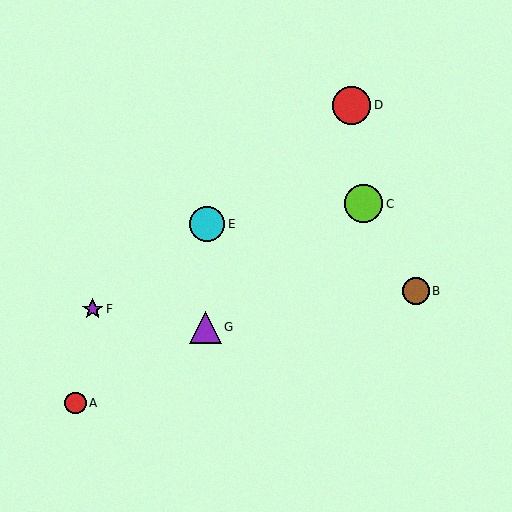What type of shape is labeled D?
Shape D is a red circle.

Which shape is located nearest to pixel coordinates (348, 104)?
The red circle (labeled D) at (351, 105) is nearest to that location.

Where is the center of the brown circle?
The center of the brown circle is at (416, 291).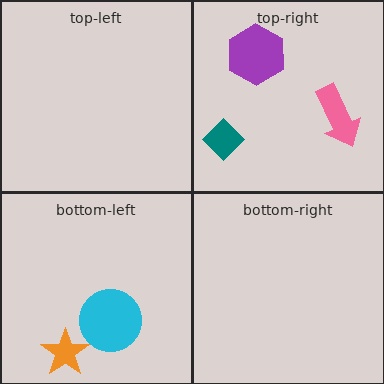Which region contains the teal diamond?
The top-right region.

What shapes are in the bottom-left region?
The orange star, the cyan circle.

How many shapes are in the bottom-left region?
2.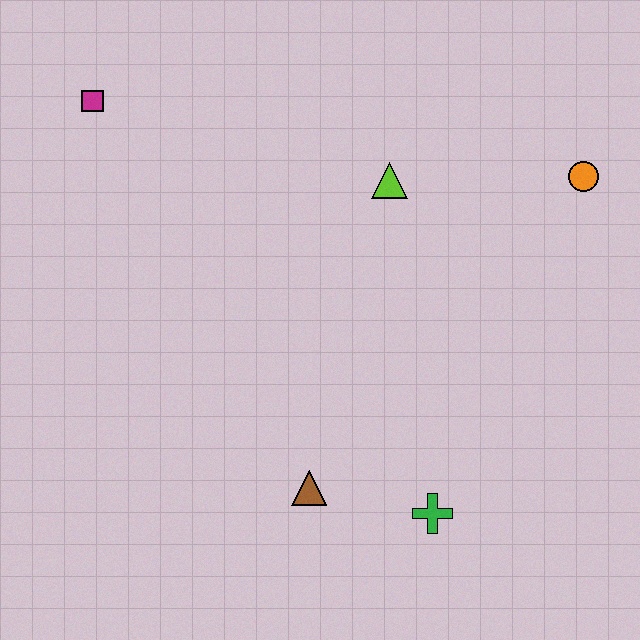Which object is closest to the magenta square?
The lime triangle is closest to the magenta square.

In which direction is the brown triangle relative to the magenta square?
The brown triangle is below the magenta square.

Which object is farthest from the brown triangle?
The magenta square is farthest from the brown triangle.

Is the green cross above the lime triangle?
No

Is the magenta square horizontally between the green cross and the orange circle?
No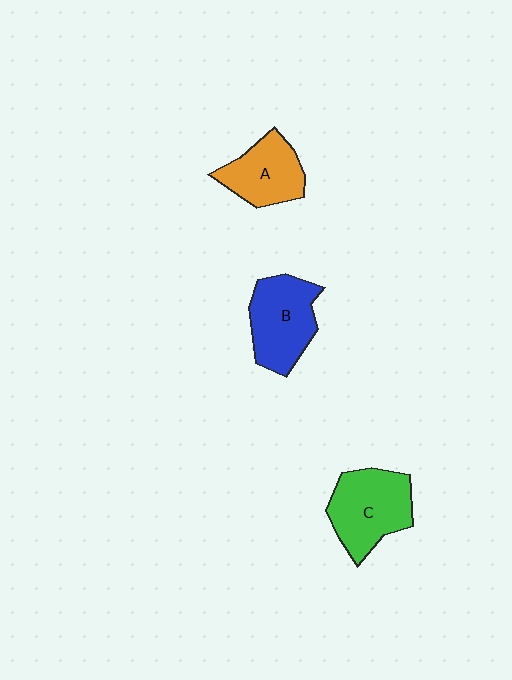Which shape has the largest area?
Shape C (green).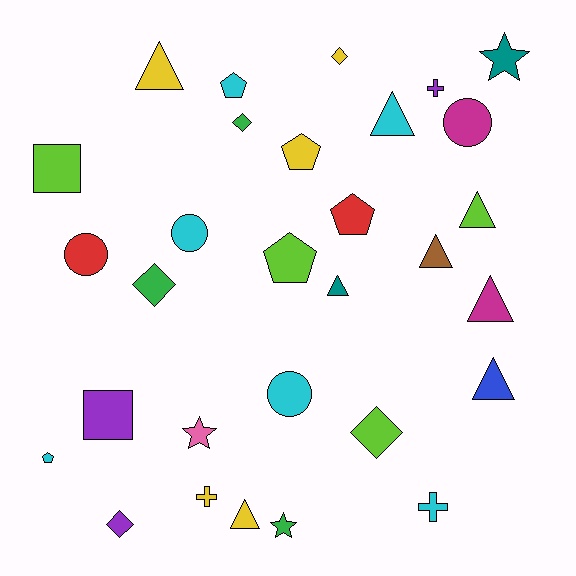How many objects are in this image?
There are 30 objects.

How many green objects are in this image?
There are 3 green objects.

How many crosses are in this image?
There are 3 crosses.